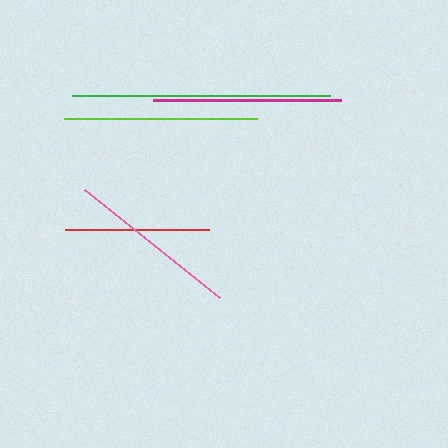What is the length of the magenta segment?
The magenta segment is approximately 188 pixels long.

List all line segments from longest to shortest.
From longest to shortest: green, lime, magenta, pink, red.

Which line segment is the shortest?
The red line is the shortest at approximately 144 pixels.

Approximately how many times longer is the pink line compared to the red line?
The pink line is approximately 1.2 times the length of the red line.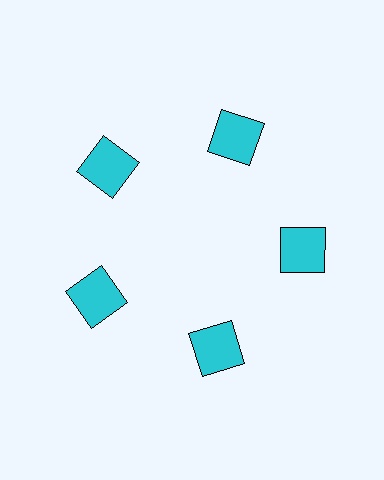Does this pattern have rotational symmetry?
Yes, this pattern has 5-fold rotational symmetry. It looks the same after rotating 72 degrees around the center.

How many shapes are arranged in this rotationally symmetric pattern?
There are 5 shapes, arranged in 5 groups of 1.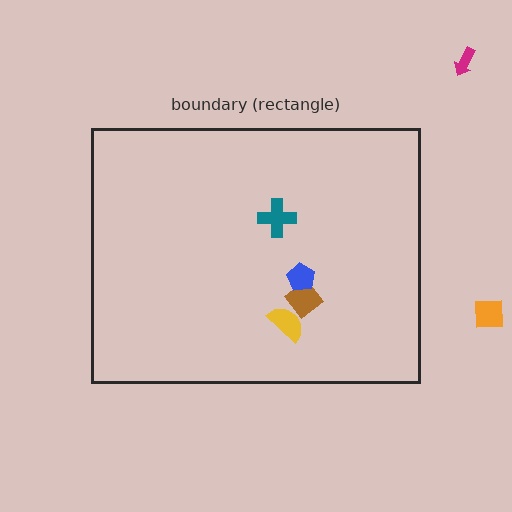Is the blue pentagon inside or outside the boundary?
Inside.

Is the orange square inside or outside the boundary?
Outside.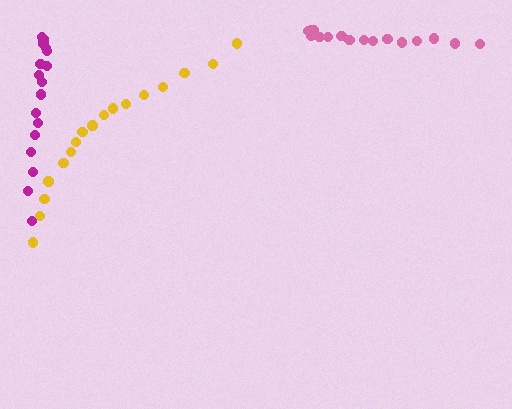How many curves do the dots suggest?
There are 3 distinct paths.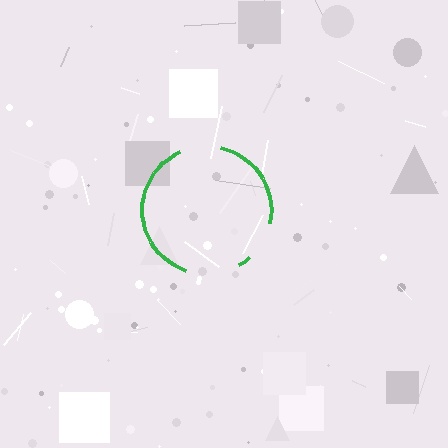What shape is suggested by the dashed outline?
The dashed outline suggests a circle.